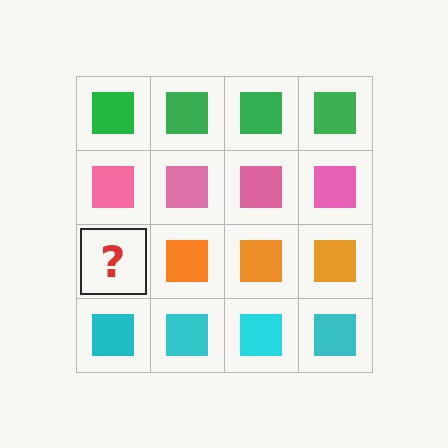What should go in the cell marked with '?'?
The missing cell should contain an orange square.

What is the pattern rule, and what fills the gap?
The rule is that each row has a consistent color. The gap should be filled with an orange square.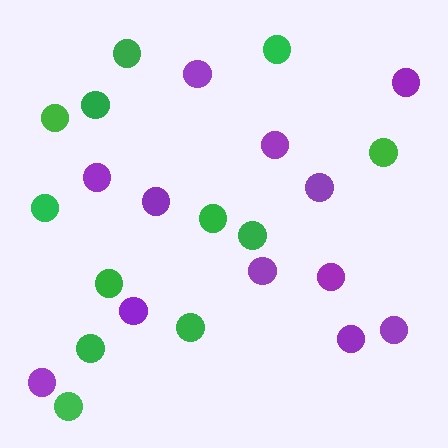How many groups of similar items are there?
There are 2 groups: one group of purple circles (12) and one group of green circles (12).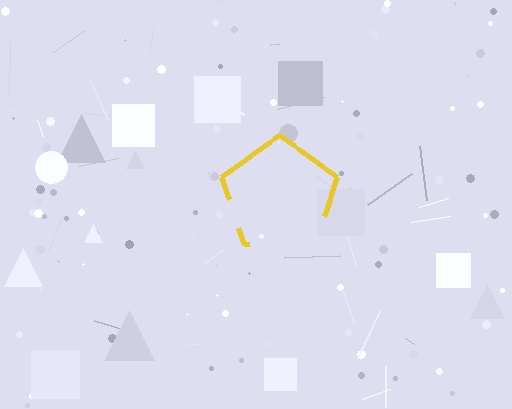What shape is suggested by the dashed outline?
The dashed outline suggests a pentagon.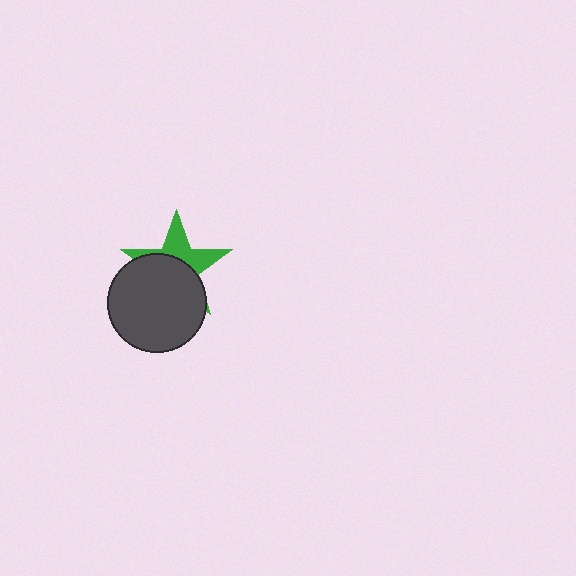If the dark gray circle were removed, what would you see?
You would see the complete green star.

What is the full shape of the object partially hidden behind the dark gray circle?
The partially hidden object is a green star.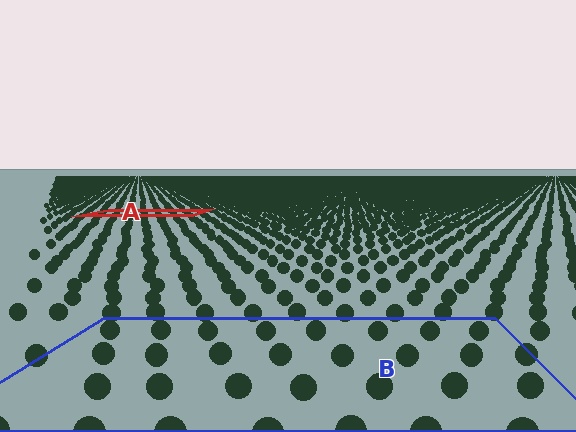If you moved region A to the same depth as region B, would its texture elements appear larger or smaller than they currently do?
They would appear larger. At a closer depth, the same texture elements are projected at a bigger on-screen size.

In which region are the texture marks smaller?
The texture marks are smaller in region A, because it is farther away.